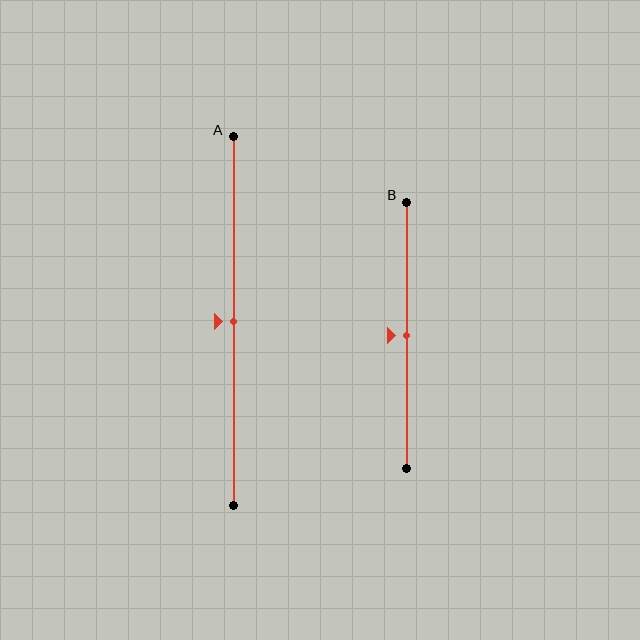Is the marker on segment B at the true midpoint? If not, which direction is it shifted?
Yes, the marker on segment B is at the true midpoint.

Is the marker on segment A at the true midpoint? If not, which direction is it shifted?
Yes, the marker on segment A is at the true midpoint.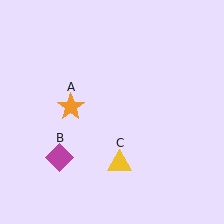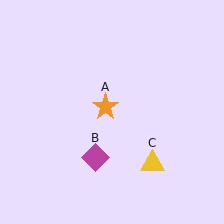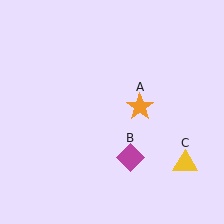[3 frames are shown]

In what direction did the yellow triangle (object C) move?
The yellow triangle (object C) moved right.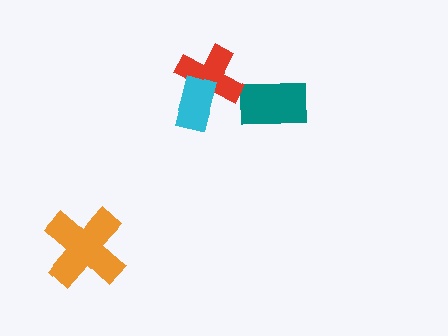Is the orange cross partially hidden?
No, no other shape covers it.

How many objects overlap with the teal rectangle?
0 objects overlap with the teal rectangle.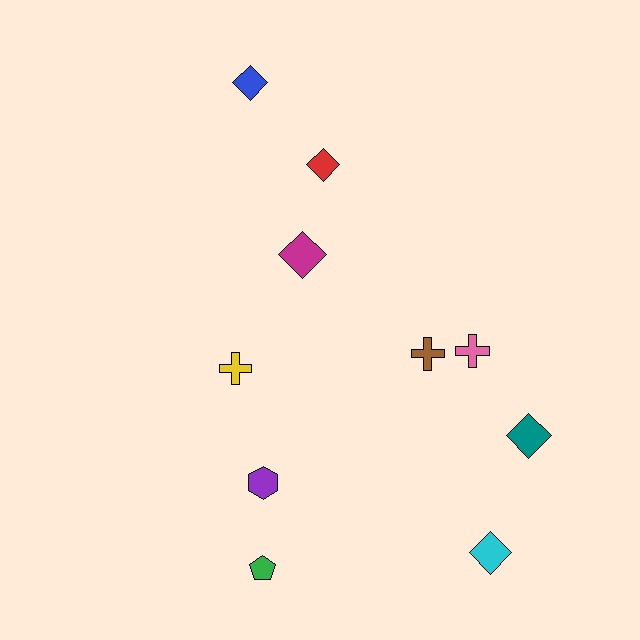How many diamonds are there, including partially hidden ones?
There are 5 diamonds.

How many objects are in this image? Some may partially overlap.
There are 10 objects.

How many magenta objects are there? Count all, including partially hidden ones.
There is 1 magenta object.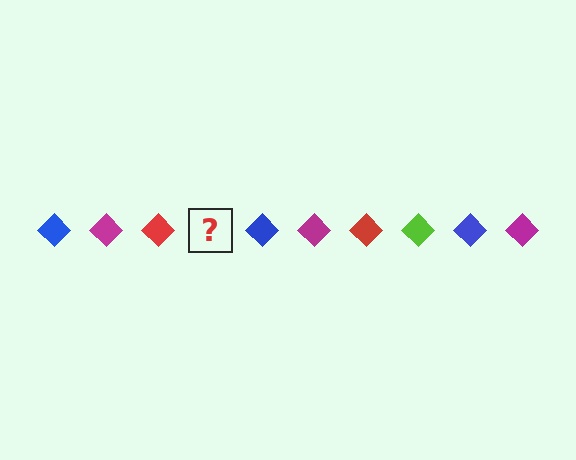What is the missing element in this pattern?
The missing element is a lime diamond.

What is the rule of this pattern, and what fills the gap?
The rule is that the pattern cycles through blue, magenta, red, lime diamonds. The gap should be filled with a lime diamond.